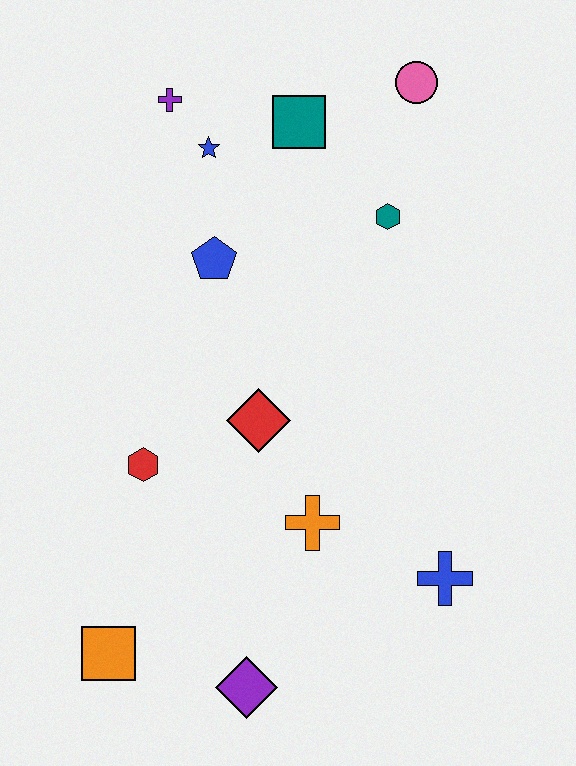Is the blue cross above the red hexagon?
No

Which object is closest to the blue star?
The purple cross is closest to the blue star.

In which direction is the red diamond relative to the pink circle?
The red diamond is below the pink circle.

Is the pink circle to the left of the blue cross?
Yes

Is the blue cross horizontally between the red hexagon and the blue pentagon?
No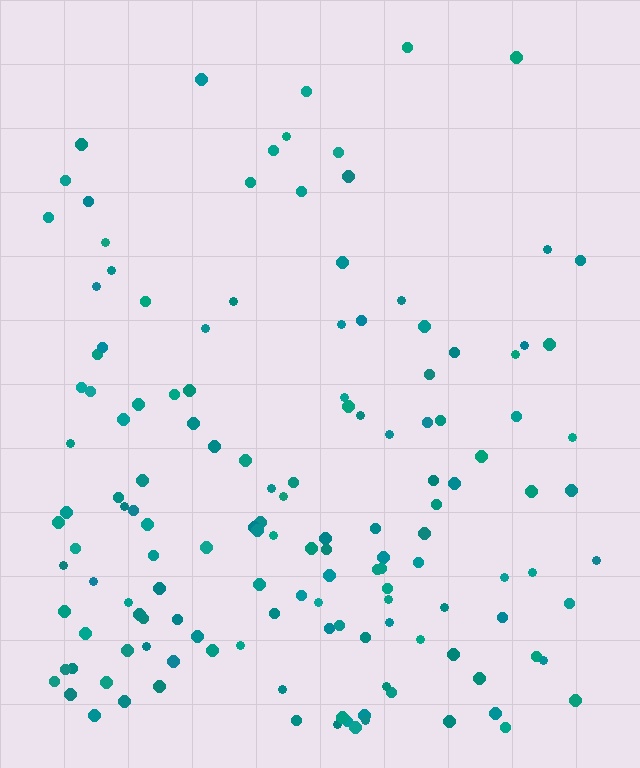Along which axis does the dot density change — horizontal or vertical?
Vertical.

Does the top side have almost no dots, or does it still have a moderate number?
Still a moderate number, just noticeably fewer than the bottom.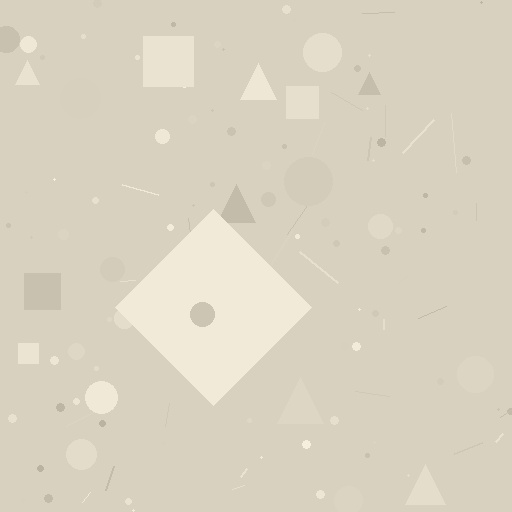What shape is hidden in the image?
A diamond is hidden in the image.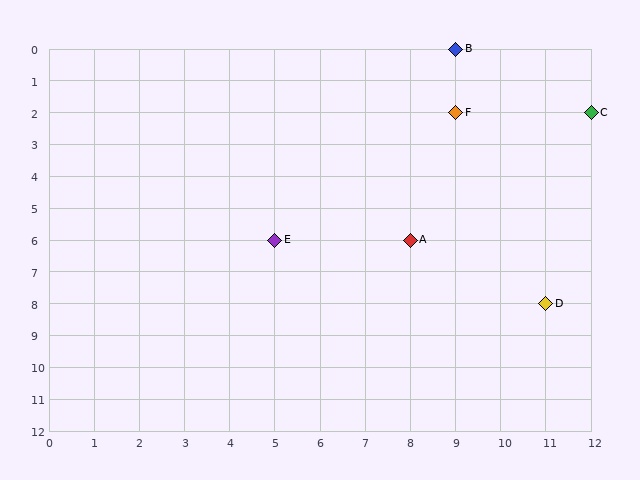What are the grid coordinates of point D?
Point D is at grid coordinates (11, 8).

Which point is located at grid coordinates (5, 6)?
Point E is at (5, 6).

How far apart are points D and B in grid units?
Points D and B are 2 columns and 8 rows apart (about 8.2 grid units diagonally).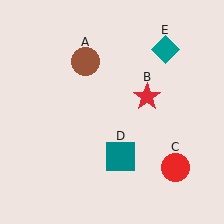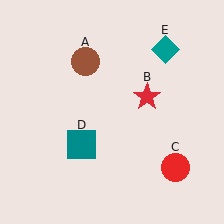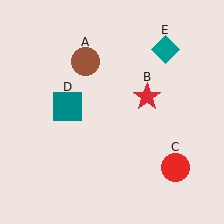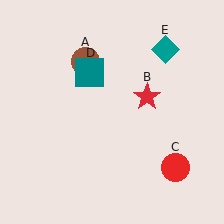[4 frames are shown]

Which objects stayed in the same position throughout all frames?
Brown circle (object A) and red star (object B) and red circle (object C) and teal diamond (object E) remained stationary.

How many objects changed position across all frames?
1 object changed position: teal square (object D).